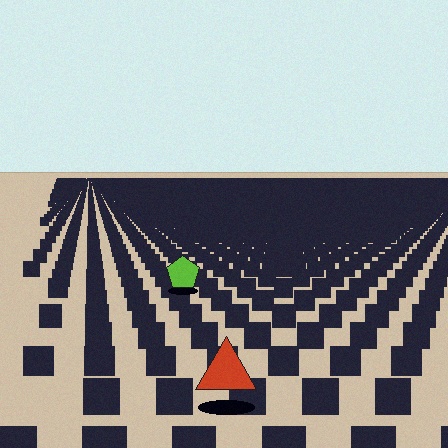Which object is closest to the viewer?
The red triangle is closest. The texture marks near it are larger and more spread out.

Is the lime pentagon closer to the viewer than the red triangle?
No. The red triangle is closer — you can tell from the texture gradient: the ground texture is coarser near it.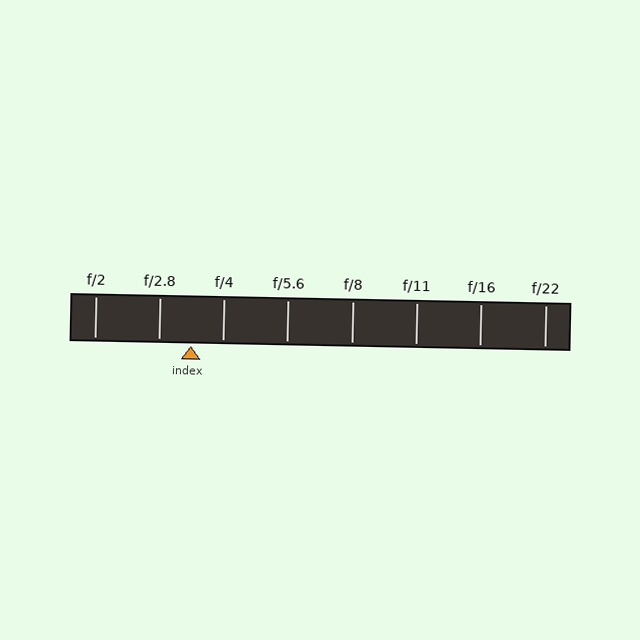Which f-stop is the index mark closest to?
The index mark is closest to f/2.8.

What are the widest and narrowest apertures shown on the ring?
The widest aperture shown is f/2 and the narrowest is f/22.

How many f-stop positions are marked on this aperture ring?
There are 8 f-stop positions marked.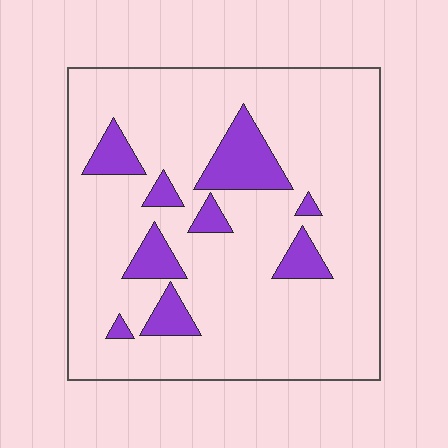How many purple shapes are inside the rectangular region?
9.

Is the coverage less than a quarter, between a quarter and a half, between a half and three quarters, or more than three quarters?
Less than a quarter.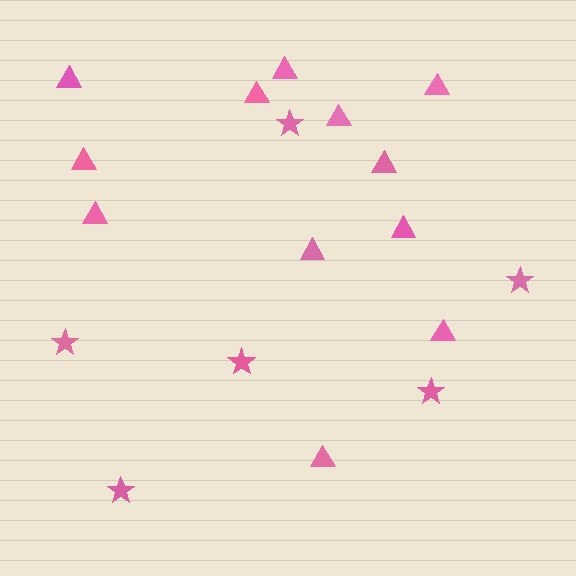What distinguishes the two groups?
There are 2 groups: one group of stars (6) and one group of triangles (12).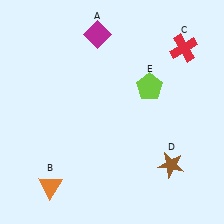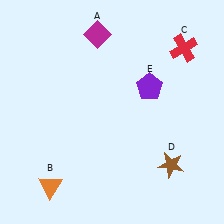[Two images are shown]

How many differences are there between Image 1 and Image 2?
There is 1 difference between the two images.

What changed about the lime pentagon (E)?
In Image 1, E is lime. In Image 2, it changed to purple.